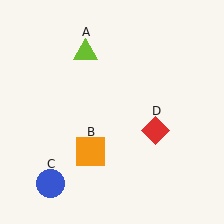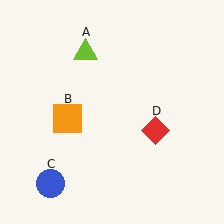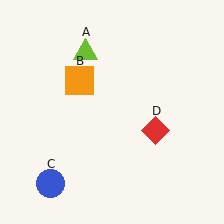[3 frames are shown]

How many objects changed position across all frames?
1 object changed position: orange square (object B).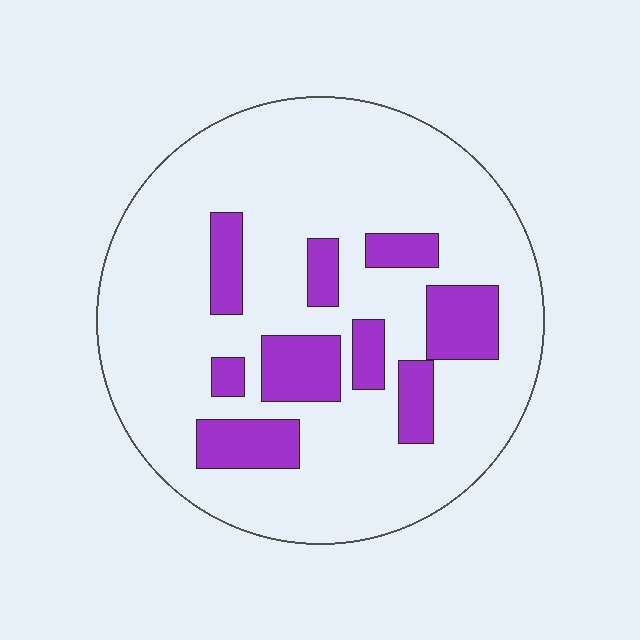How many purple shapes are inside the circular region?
9.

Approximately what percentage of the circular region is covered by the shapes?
Approximately 20%.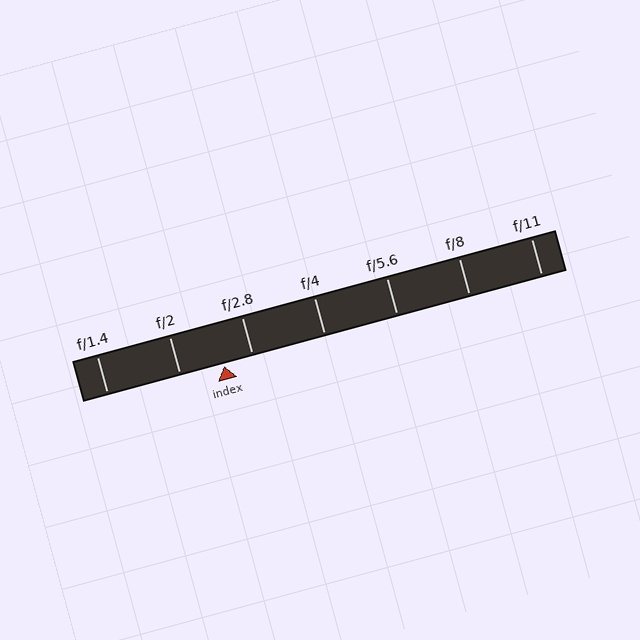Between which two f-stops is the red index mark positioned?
The index mark is between f/2 and f/2.8.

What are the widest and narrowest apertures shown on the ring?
The widest aperture shown is f/1.4 and the narrowest is f/11.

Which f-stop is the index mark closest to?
The index mark is closest to f/2.8.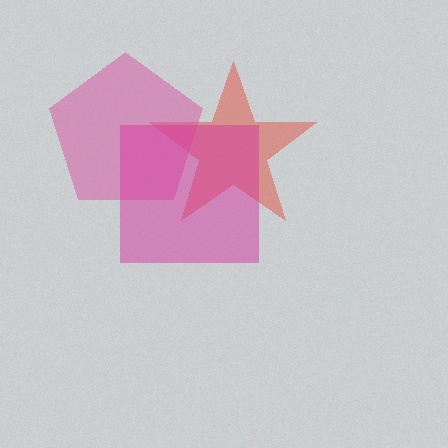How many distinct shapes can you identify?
There are 3 distinct shapes: a red star, a pink pentagon, a magenta square.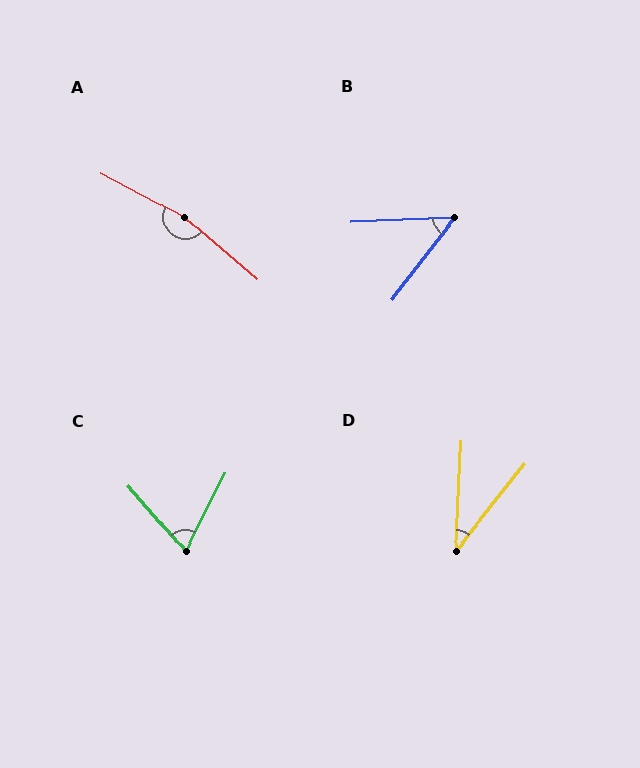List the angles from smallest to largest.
D (36°), B (50°), C (68°), A (167°).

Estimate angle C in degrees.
Approximately 68 degrees.